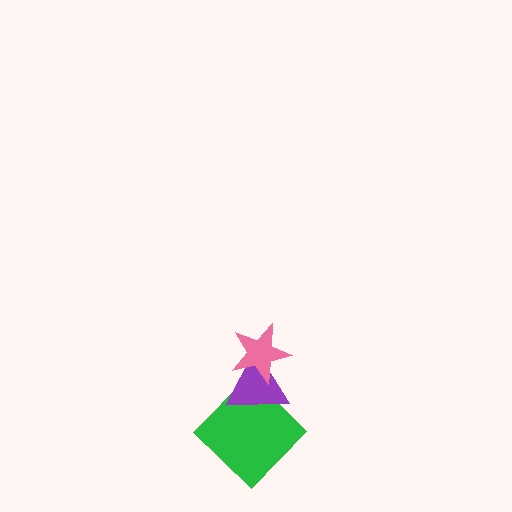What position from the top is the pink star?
The pink star is 1st from the top.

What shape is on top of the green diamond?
The purple triangle is on top of the green diamond.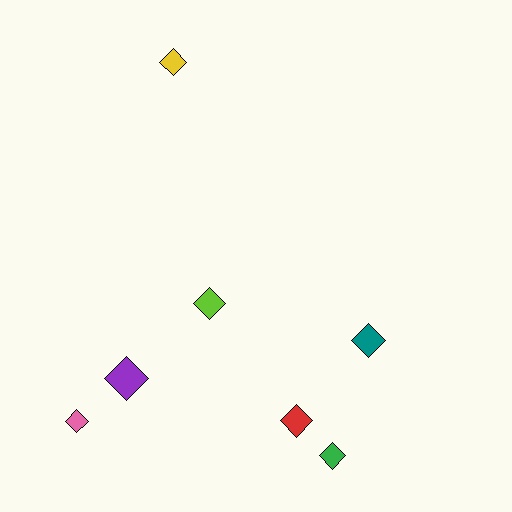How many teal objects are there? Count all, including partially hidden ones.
There is 1 teal object.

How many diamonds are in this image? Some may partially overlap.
There are 7 diamonds.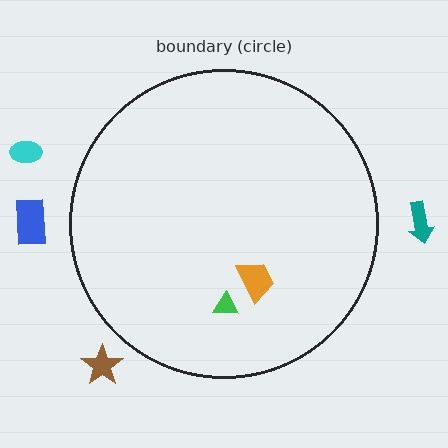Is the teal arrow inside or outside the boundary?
Outside.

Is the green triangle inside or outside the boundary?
Inside.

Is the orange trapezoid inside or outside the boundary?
Inside.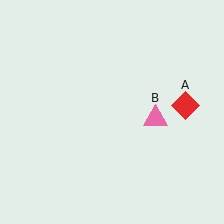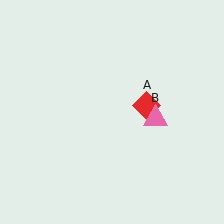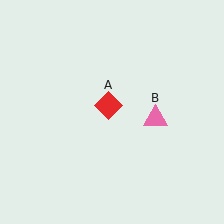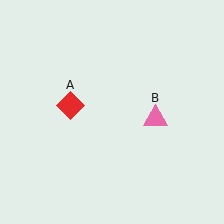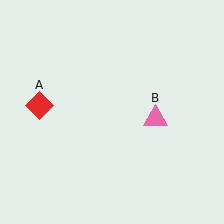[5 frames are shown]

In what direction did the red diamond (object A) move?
The red diamond (object A) moved left.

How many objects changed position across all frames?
1 object changed position: red diamond (object A).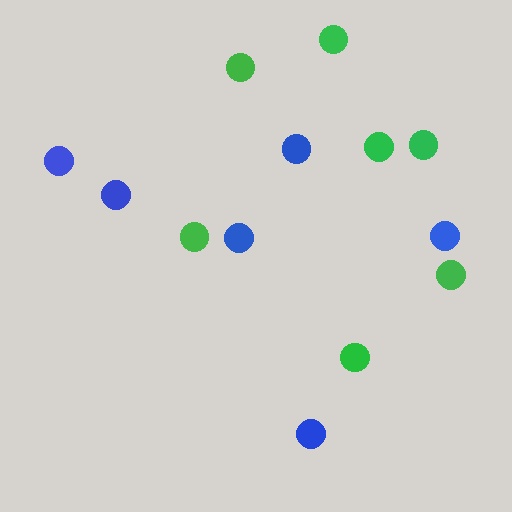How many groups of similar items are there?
There are 2 groups: one group of blue circles (6) and one group of green circles (7).